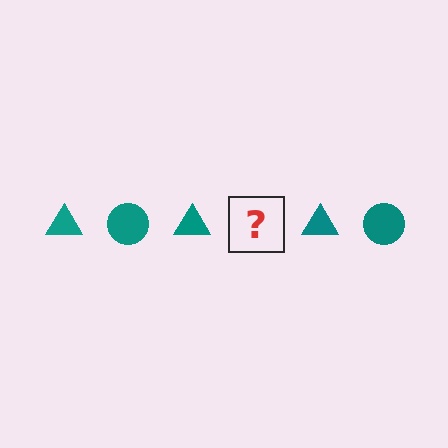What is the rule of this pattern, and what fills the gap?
The rule is that the pattern cycles through triangle, circle shapes in teal. The gap should be filled with a teal circle.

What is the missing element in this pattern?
The missing element is a teal circle.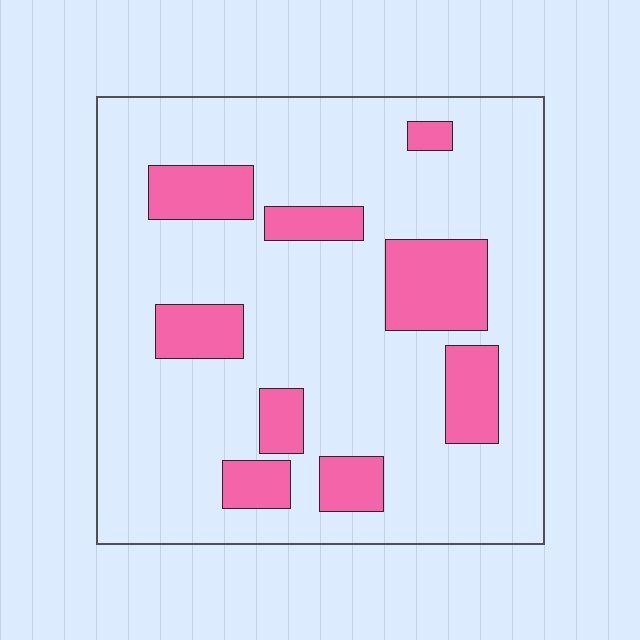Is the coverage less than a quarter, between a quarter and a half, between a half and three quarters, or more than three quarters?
Less than a quarter.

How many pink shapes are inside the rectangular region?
9.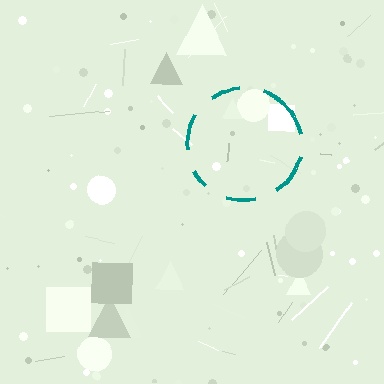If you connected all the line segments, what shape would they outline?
They would outline a circle.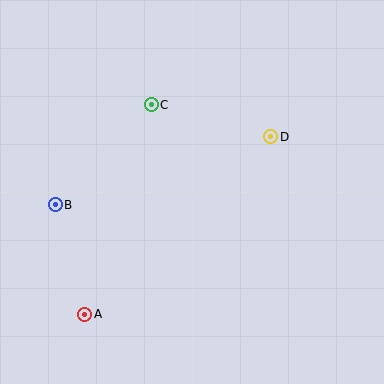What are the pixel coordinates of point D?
Point D is at (271, 137).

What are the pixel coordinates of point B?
Point B is at (55, 205).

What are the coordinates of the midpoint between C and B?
The midpoint between C and B is at (103, 155).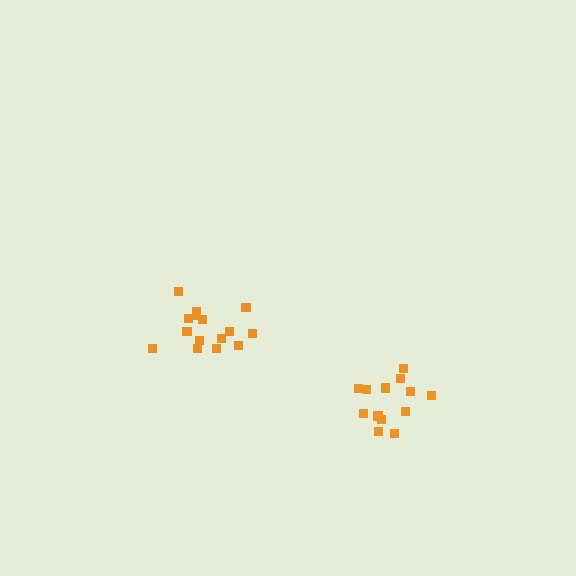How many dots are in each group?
Group 1: 15 dots, Group 2: 13 dots (28 total).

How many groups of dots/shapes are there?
There are 2 groups.